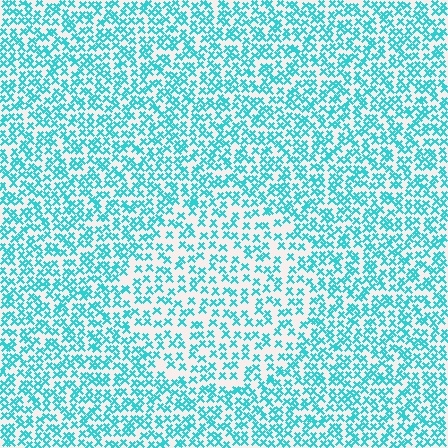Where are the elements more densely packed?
The elements are more densely packed outside the circle boundary.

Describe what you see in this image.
The image contains small cyan elements arranged at two different densities. A circle-shaped region is visible where the elements are less densely packed than the surrounding area.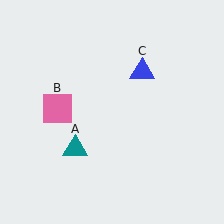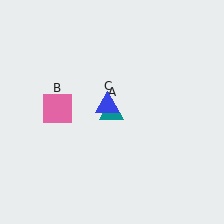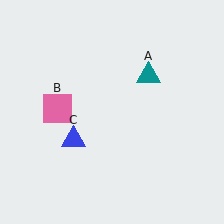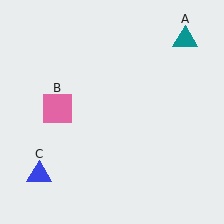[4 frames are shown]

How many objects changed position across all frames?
2 objects changed position: teal triangle (object A), blue triangle (object C).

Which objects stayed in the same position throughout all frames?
Pink square (object B) remained stationary.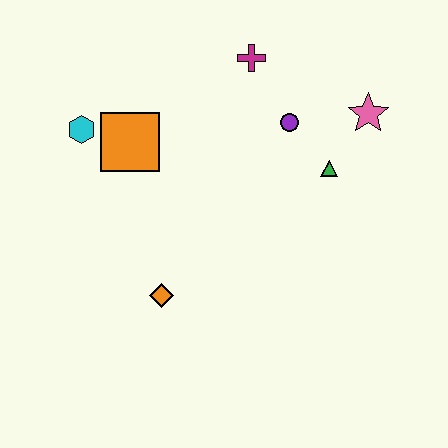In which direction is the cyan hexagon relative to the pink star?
The cyan hexagon is to the left of the pink star.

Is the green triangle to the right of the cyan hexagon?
Yes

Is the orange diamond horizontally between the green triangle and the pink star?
No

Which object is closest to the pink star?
The green triangle is closest to the pink star.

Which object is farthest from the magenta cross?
The orange diamond is farthest from the magenta cross.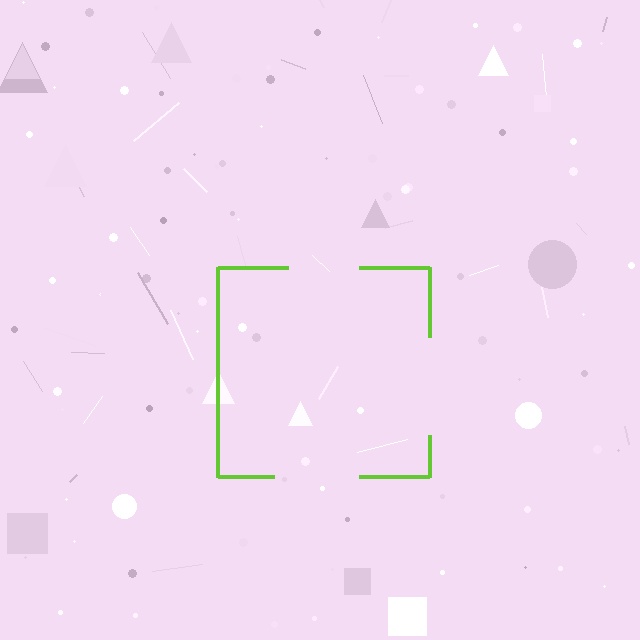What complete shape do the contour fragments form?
The contour fragments form a square.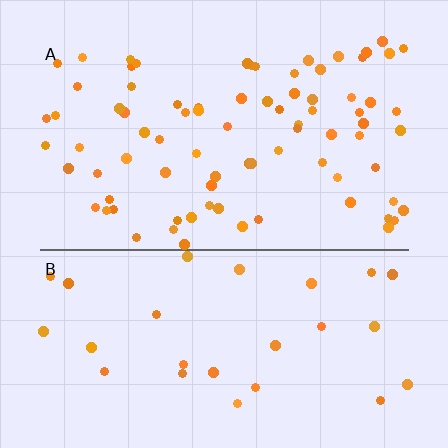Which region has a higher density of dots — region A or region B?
A (the top).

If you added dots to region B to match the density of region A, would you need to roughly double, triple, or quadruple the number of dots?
Approximately triple.